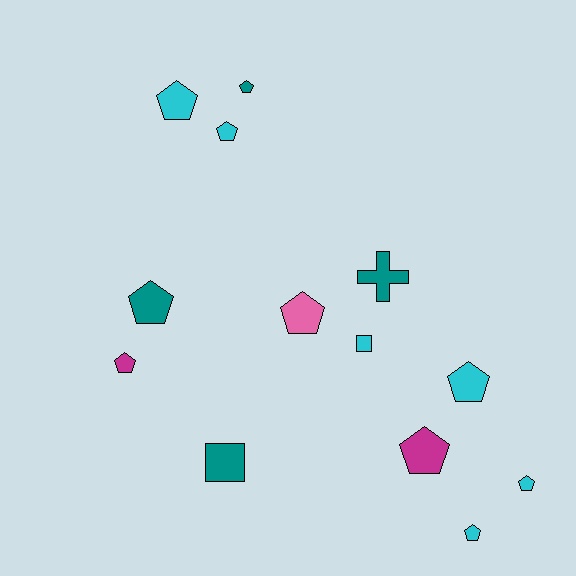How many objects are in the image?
There are 13 objects.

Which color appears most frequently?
Cyan, with 6 objects.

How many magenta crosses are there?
There are no magenta crosses.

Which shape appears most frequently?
Pentagon, with 10 objects.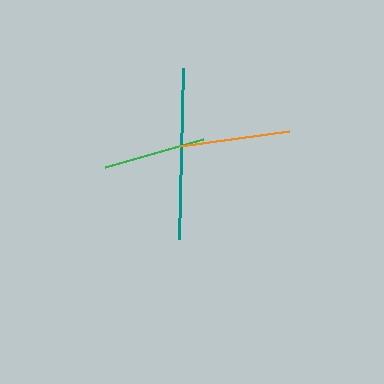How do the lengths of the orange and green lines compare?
The orange and green lines are approximately the same length.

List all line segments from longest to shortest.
From longest to shortest: teal, orange, green.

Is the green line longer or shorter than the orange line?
The orange line is longer than the green line.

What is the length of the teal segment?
The teal segment is approximately 171 pixels long.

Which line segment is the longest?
The teal line is the longest at approximately 171 pixels.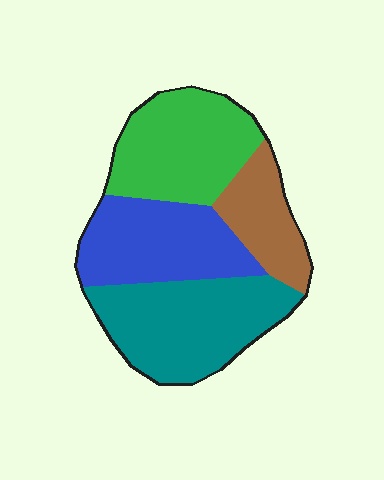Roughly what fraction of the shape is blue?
Blue takes up about one quarter (1/4) of the shape.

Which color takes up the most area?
Teal, at roughly 30%.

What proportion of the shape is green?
Green covers around 25% of the shape.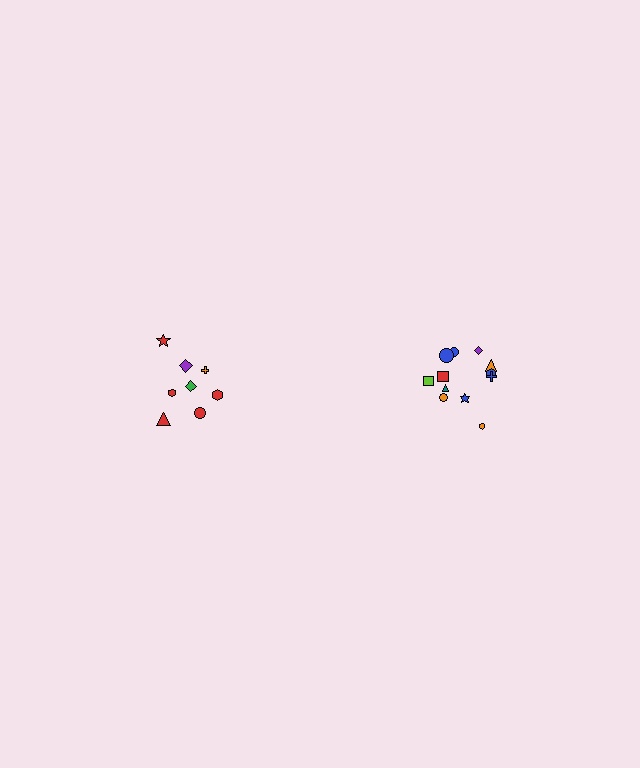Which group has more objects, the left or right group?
The right group.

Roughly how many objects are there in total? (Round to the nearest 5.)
Roughly 20 objects in total.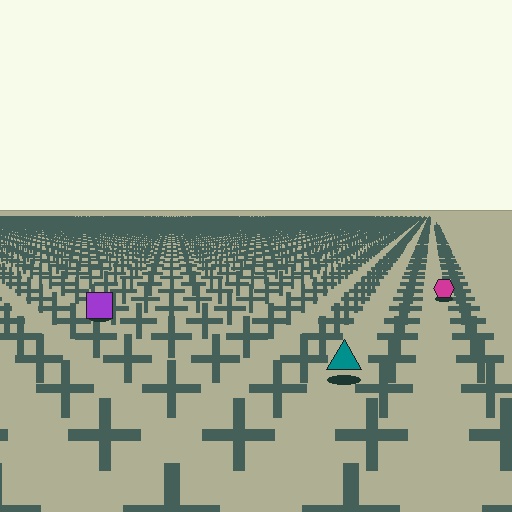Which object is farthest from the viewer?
The magenta hexagon is farthest from the viewer. It appears smaller and the ground texture around it is denser.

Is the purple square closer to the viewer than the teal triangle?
No. The teal triangle is closer — you can tell from the texture gradient: the ground texture is coarser near it.